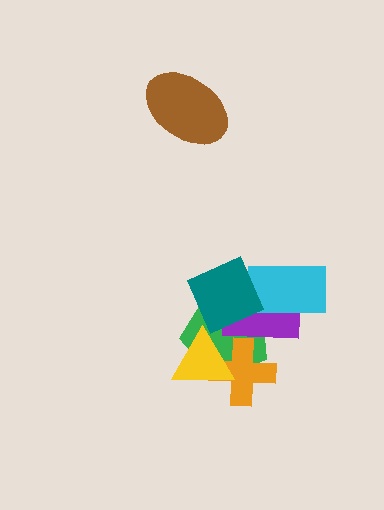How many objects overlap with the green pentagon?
5 objects overlap with the green pentagon.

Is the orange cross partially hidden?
Yes, it is partially covered by another shape.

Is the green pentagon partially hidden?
Yes, it is partially covered by another shape.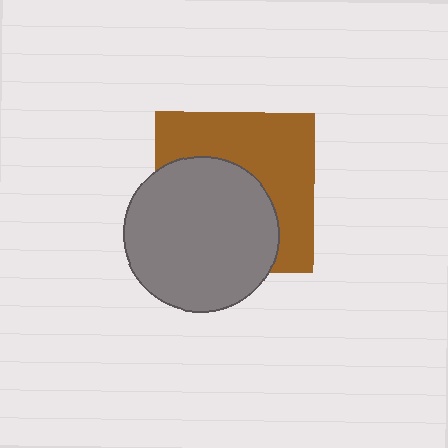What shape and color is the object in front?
The object in front is a gray circle.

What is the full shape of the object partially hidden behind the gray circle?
The partially hidden object is a brown square.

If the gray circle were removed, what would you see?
You would see the complete brown square.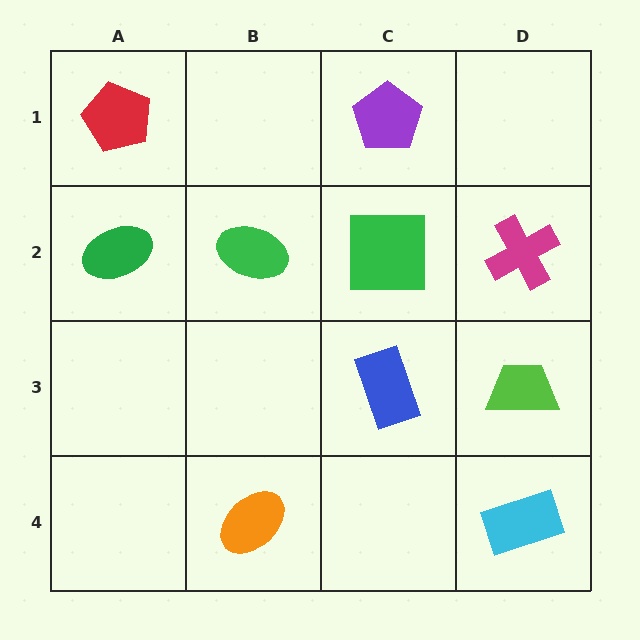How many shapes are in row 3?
2 shapes.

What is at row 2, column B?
A green ellipse.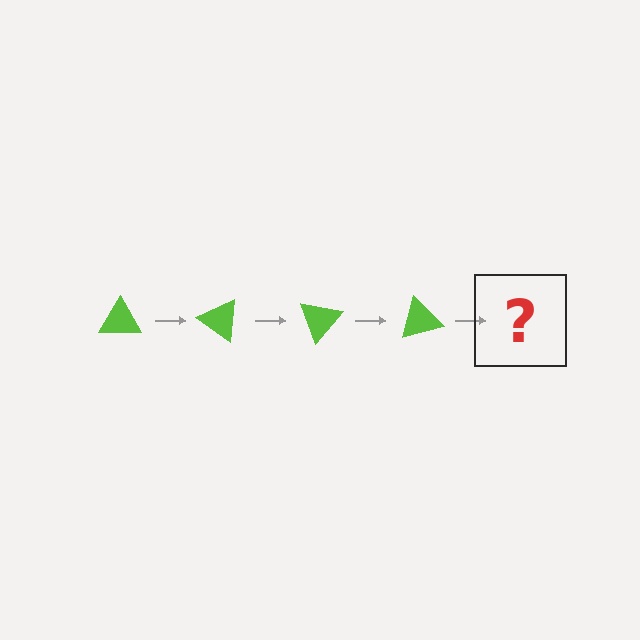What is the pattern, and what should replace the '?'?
The pattern is that the triangle rotates 35 degrees each step. The '?' should be a lime triangle rotated 140 degrees.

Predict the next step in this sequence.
The next step is a lime triangle rotated 140 degrees.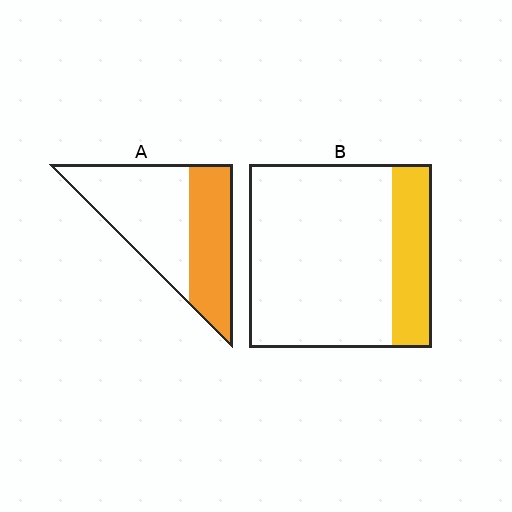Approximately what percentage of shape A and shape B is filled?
A is approximately 40% and B is approximately 20%.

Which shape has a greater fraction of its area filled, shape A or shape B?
Shape A.